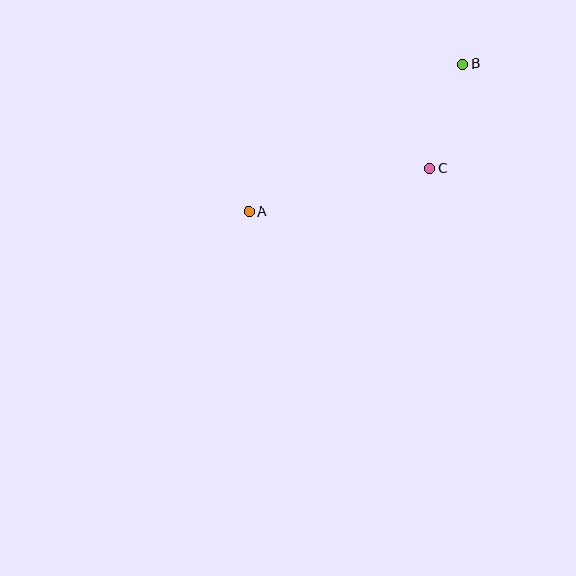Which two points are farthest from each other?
Points A and B are farthest from each other.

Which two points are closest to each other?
Points B and C are closest to each other.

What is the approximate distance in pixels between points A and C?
The distance between A and C is approximately 186 pixels.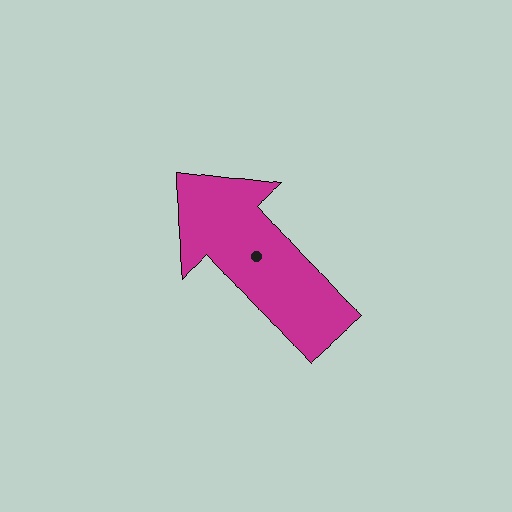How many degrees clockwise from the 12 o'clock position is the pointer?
Approximately 318 degrees.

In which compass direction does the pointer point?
Northwest.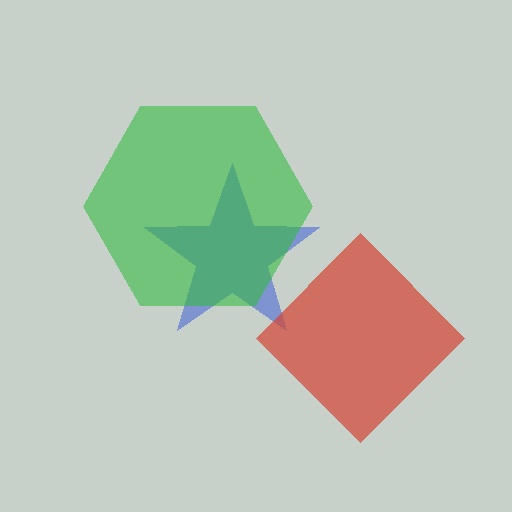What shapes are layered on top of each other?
The layered shapes are: a blue star, a green hexagon, a red diamond.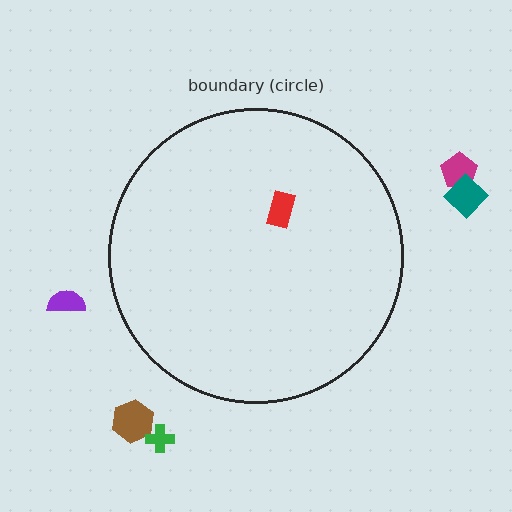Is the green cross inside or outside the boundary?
Outside.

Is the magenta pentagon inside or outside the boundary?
Outside.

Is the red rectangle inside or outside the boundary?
Inside.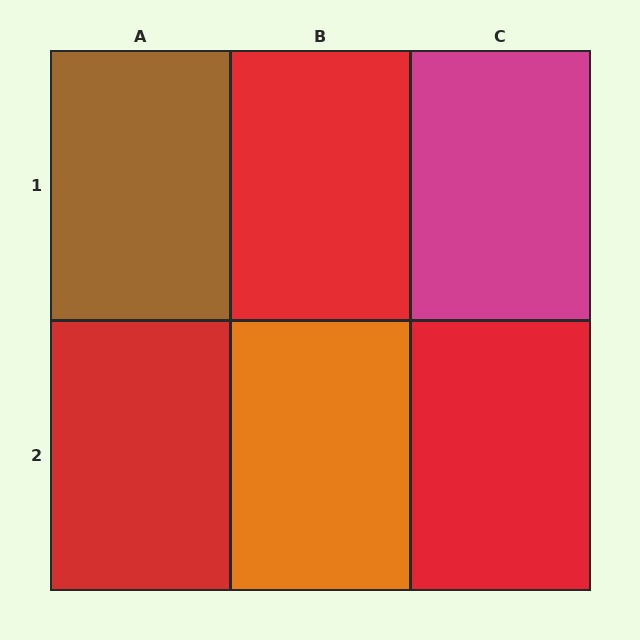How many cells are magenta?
1 cell is magenta.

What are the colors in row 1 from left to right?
Brown, red, magenta.